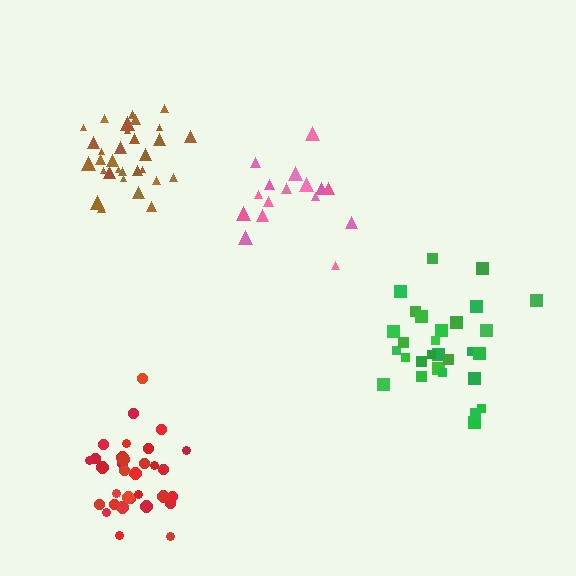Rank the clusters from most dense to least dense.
brown, red, green, pink.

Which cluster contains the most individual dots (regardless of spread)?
Red (32).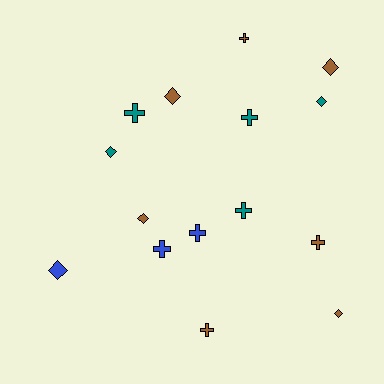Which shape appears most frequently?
Cross, with 8 objects.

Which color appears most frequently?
Brown, with 7 objects.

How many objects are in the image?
There are 15 objects.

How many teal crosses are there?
There are 3 teal crosses.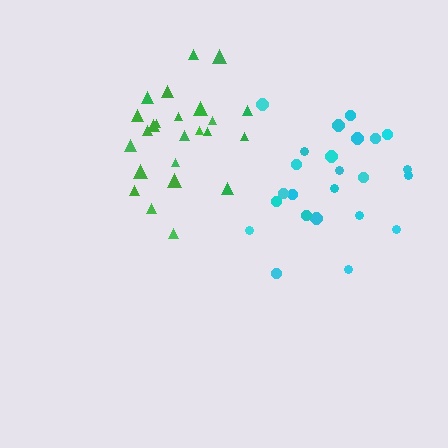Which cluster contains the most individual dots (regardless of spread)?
Cyan (24).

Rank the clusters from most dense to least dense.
green, cyan.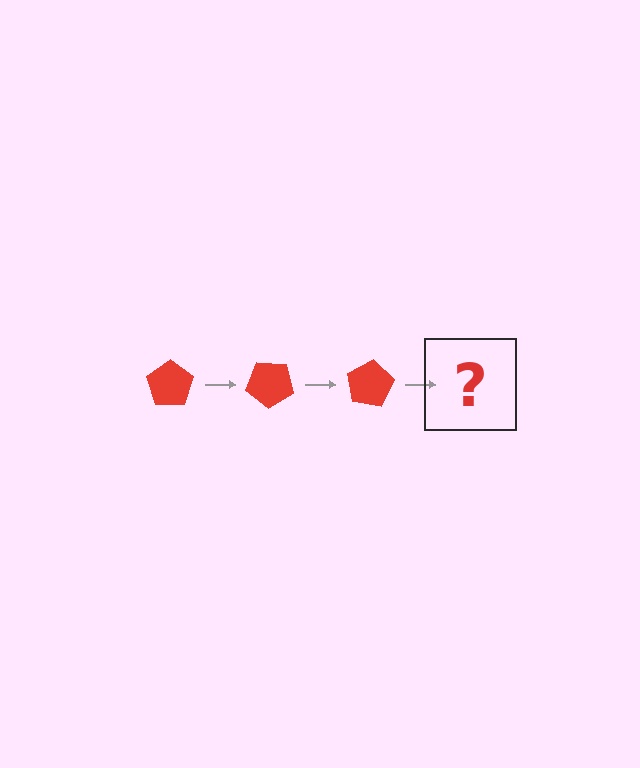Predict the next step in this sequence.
The next step is a red pentagon rotated 120 degrees.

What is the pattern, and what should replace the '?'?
The pattern is that the pentagon rotates 40 degrees each step. The '?' should be a red pentagon rotated 120 degrees.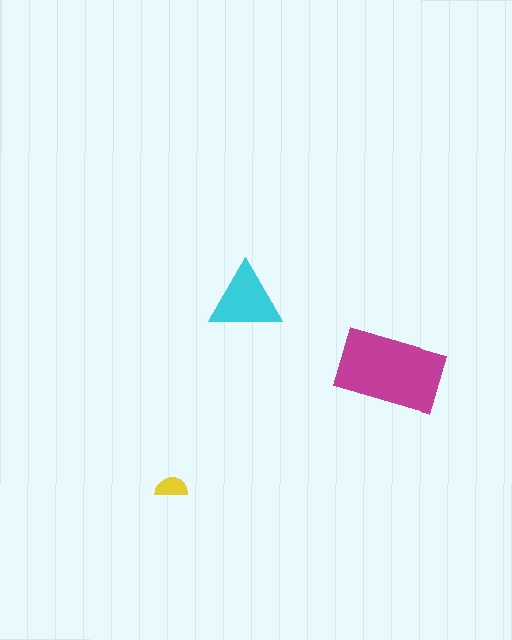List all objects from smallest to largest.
The yellow semicircle, the cyan triangle, the magenta rectangle.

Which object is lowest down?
The yellow semicircle is bottommost.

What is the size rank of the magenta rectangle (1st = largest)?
1st.